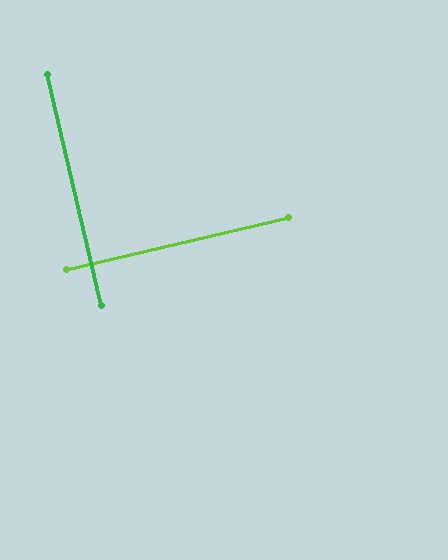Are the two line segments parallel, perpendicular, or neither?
Perpendicular — they meet at approximately 90°.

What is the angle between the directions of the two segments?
Approximately 90 degrees.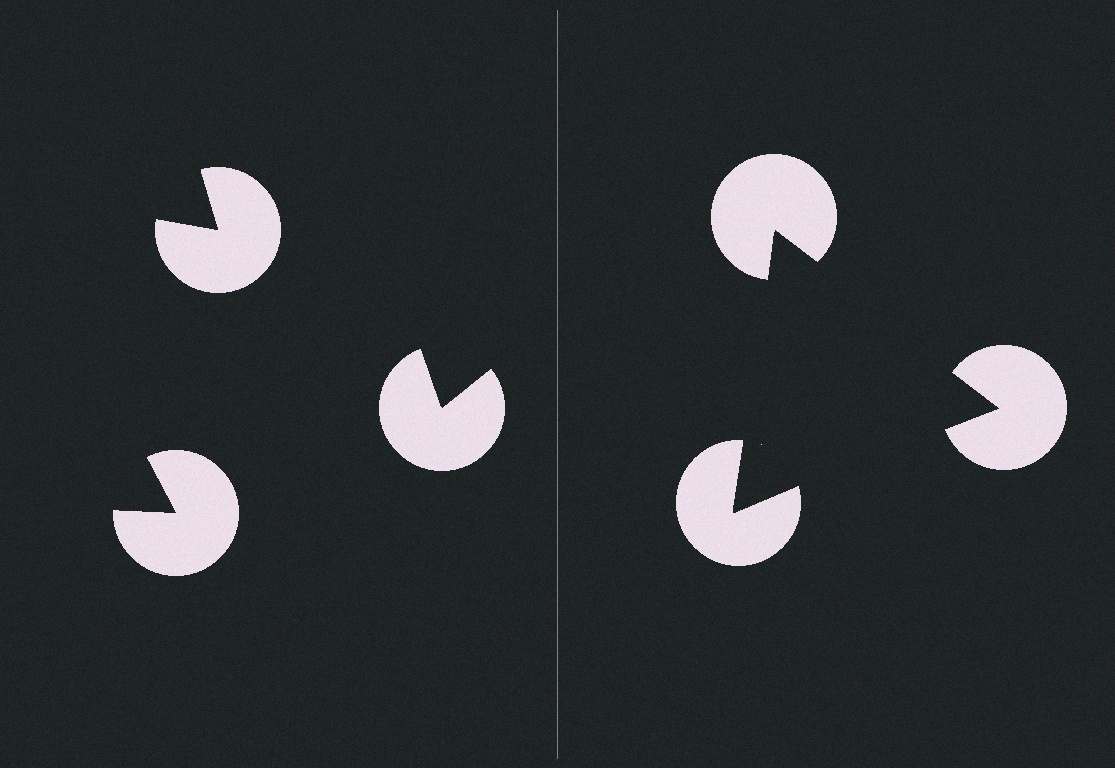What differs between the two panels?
The pac-man discs are positioned identically on both sides; only the wedge orientations differ. On the right they align to a triangle; on the left they are misaligned.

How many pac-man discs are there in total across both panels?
6 — 3 on each side.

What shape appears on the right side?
An illusory triangle.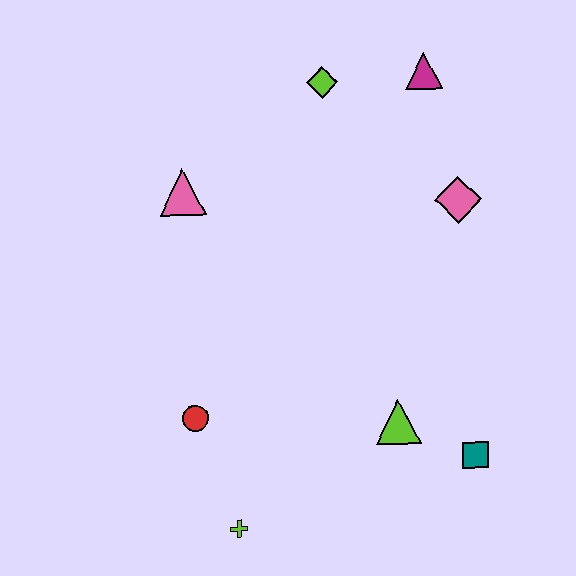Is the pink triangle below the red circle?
No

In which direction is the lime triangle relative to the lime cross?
The lime triangle is to the right of the lime cross.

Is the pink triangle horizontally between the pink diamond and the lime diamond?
No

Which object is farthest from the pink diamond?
The lime cross is farthest from the pink diamond.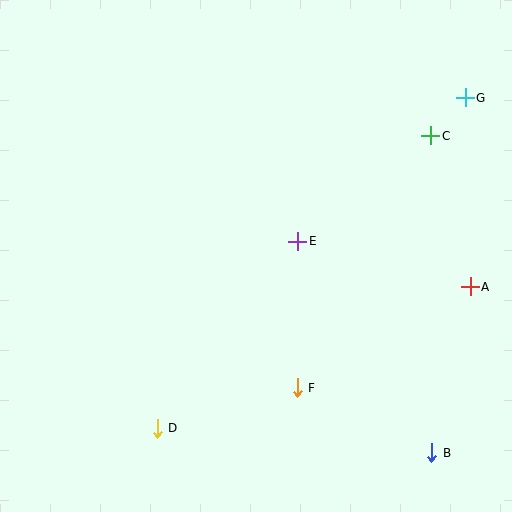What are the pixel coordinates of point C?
Point C is at (431, 136).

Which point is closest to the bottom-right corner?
Point B is closest to the bottom-right corner.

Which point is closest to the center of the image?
Point E at (298, 241) is closest to the center.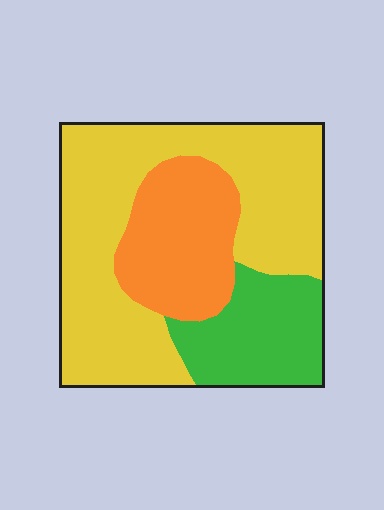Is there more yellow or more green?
Yellow.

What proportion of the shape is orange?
Orange covers around 25% of the shape.